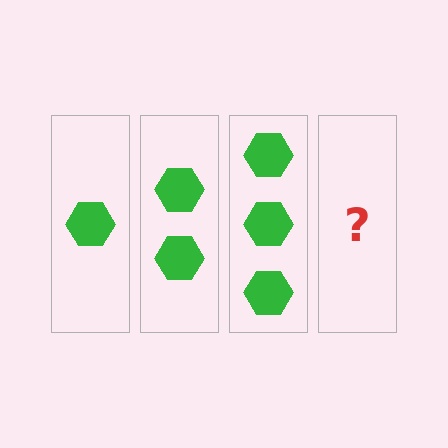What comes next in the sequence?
The next element should be 4 hexagons.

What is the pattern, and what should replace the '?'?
The pattern is that each step adds one more hexagon. The '?' should be 4 hexagons.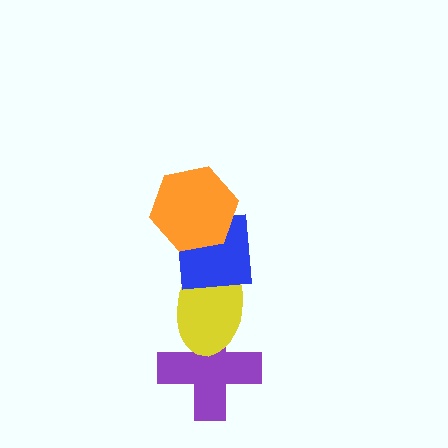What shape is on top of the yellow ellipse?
The blue square is on top of the yellow ellipse.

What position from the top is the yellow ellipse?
The yellow ellipse is 3rd from the top.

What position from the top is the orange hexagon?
The orange hexagon is 1st from the top.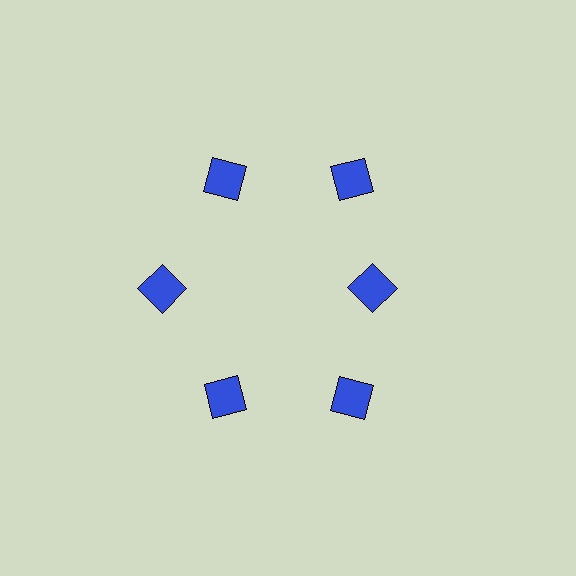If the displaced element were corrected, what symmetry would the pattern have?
It would have 6-fold rotational symmetry — the pattern would map onto itself every 60 degrees.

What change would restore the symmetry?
The symmetry would be restored by moving it outward, back onto the ring so that all 6 squares sit at equal angles and equal distance from the center.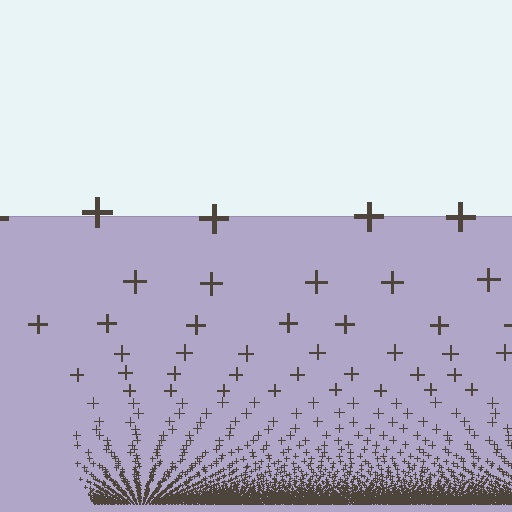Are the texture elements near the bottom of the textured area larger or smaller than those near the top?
Smaller. The gradient is inverted — elements near the bottom are smaller and denser.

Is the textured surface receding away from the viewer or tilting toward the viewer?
The surface appears to tilt toward the viewer. Texture elements get larger and sparser toward the top.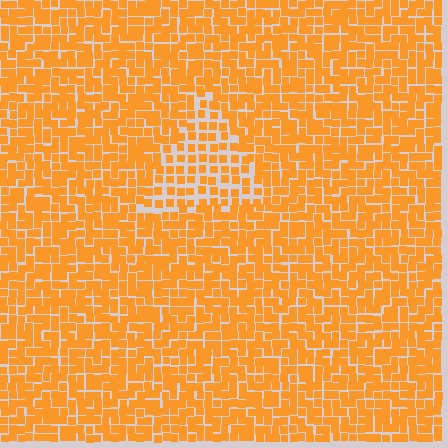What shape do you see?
I see a triangle.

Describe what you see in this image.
The image contains small orange elements arranged at two different densities. A triangle-shaped region is visible where the elements are less densely packed than the surrounding area.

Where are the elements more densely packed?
The elements are more densely packed outside the triangle boundary.